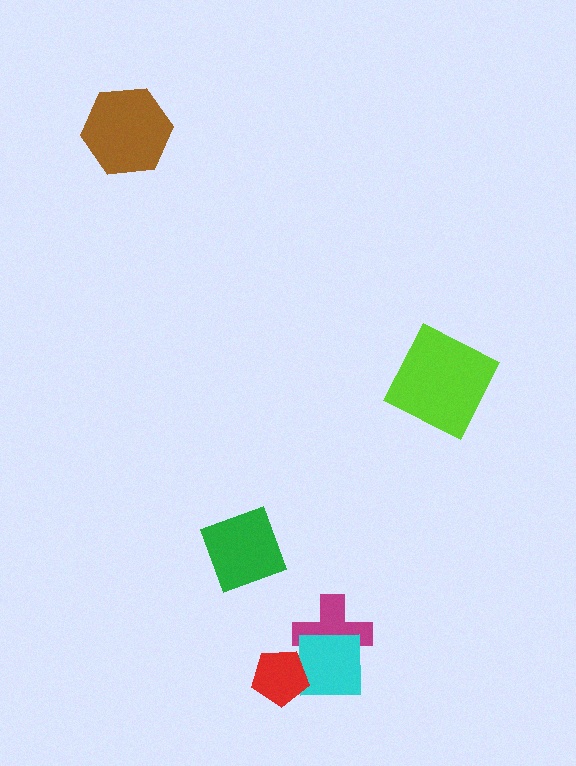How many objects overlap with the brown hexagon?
0 objects overlap with the brown hexagon.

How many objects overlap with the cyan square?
2 objects overlap with the cyan square.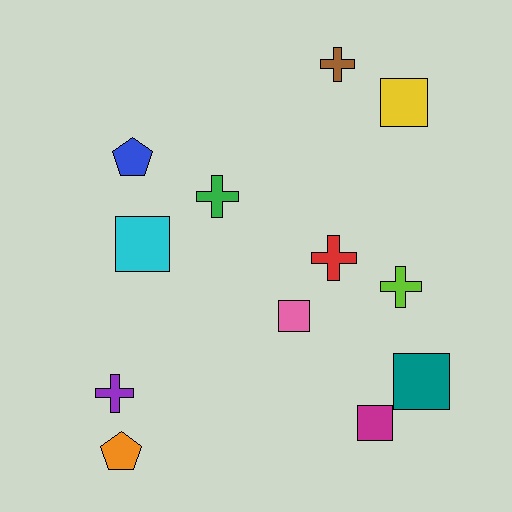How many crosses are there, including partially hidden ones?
There are 5 crosses.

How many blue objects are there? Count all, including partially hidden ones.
There is 1 blue object.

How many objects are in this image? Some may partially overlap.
There are 12 objects.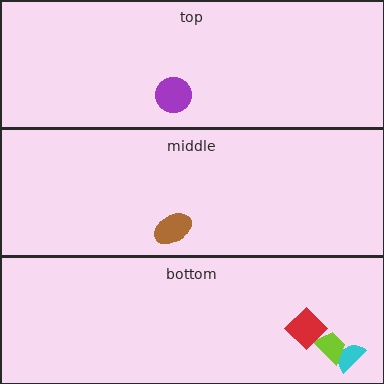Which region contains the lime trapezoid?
The bottom region.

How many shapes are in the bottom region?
3.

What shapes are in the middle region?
The brown ellipse.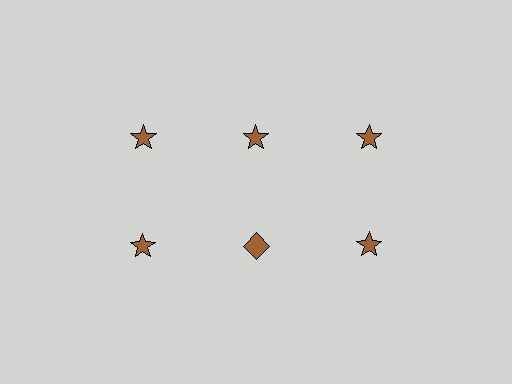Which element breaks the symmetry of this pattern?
The brown diamond in the second row, second from left column breaks the symmetry. All other shapes are brown stars.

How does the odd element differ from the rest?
It has a different shape: diamond instead of star.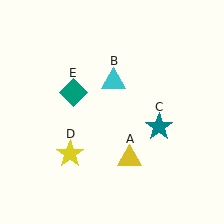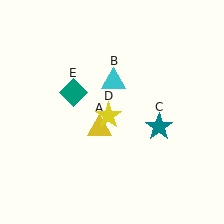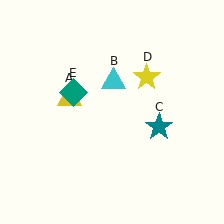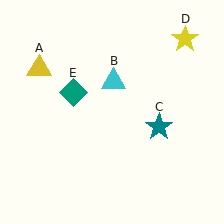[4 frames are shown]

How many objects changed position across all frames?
2 objects changed position: yellow triangle (object A), yellow star (object D).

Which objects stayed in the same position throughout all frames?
Cyan triangle (object B) and teal star (object C) and teal diamond (object E) remained stationary.